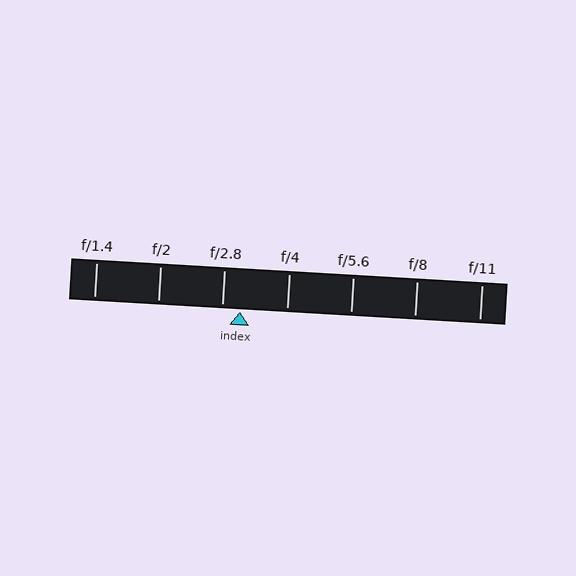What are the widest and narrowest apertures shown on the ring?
The widest aperture shown is f/1.4 and the narrowest is f/11.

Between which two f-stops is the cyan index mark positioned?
The index mark is between f/2.8 and f/4.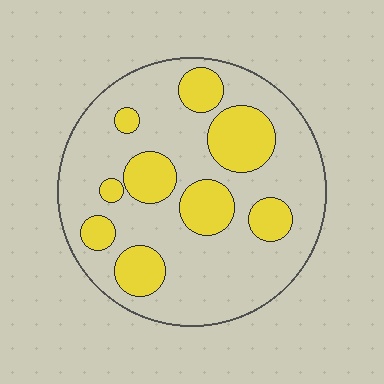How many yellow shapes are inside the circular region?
9.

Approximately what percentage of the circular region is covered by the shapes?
Approximately 30%.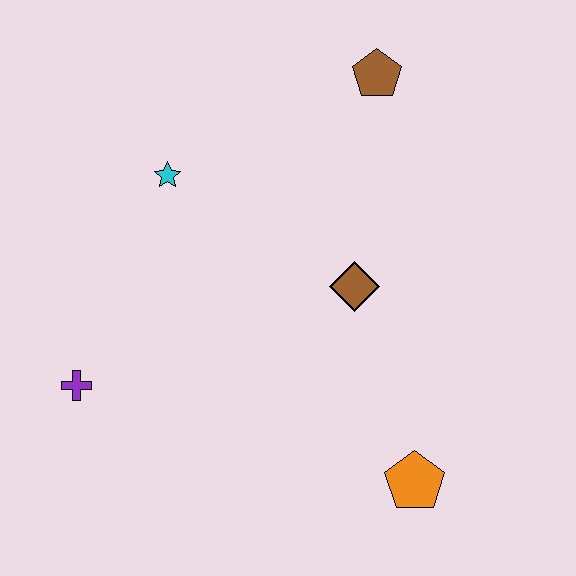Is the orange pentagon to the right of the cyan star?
Yes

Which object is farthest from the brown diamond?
The purple cross is farthest from the brown diamond.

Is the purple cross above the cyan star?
No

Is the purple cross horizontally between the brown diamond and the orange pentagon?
No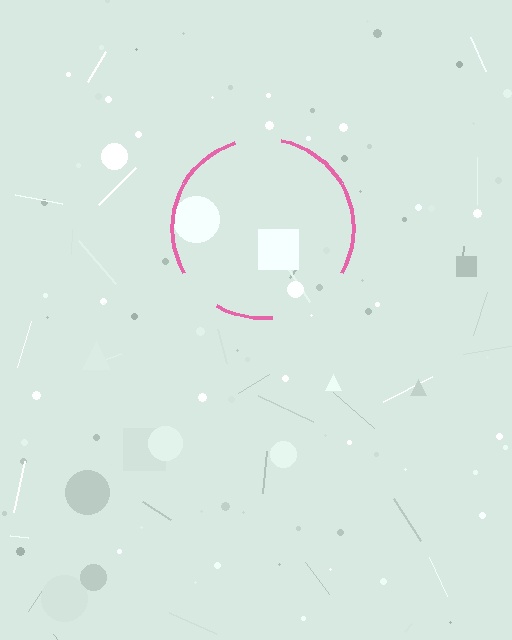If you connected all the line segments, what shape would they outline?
They would outline a circle.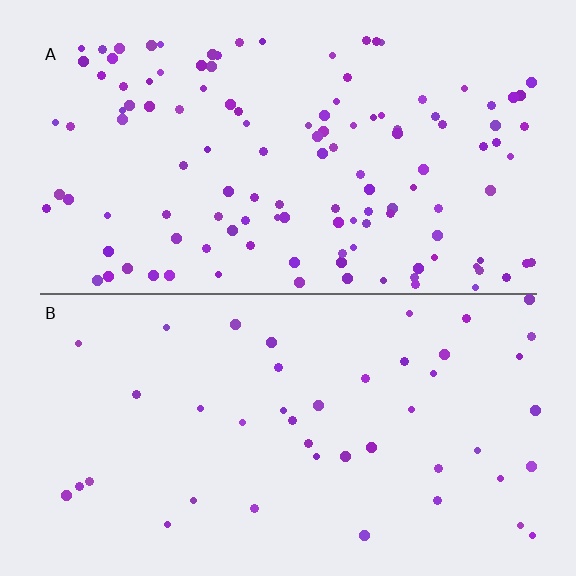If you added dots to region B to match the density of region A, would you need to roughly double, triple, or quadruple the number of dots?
Approximately triple.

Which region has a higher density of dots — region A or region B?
A (the top).